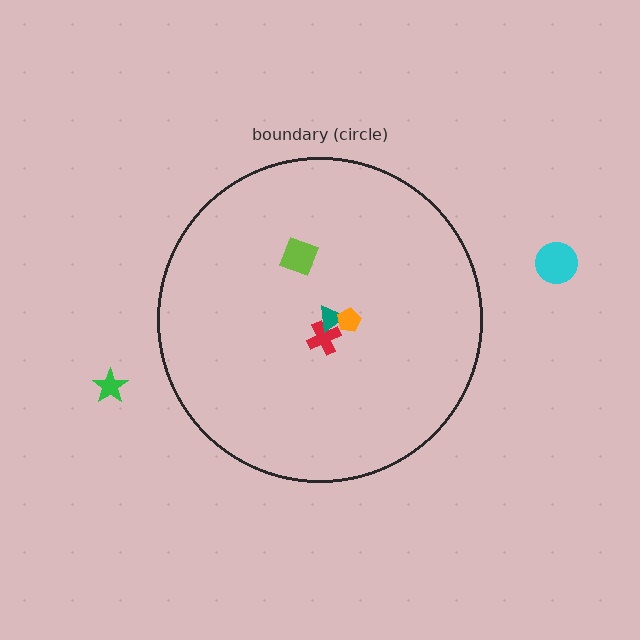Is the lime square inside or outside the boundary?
Inside.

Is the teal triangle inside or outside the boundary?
Inside.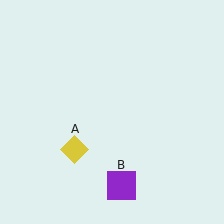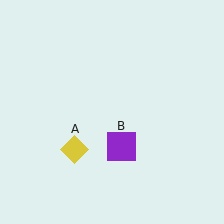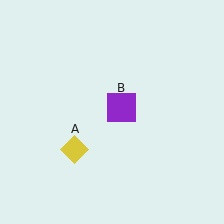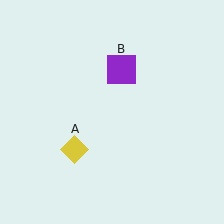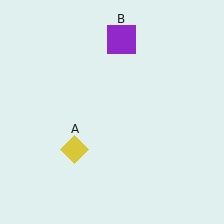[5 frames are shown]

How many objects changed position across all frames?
1 object changed position: purple square (object B).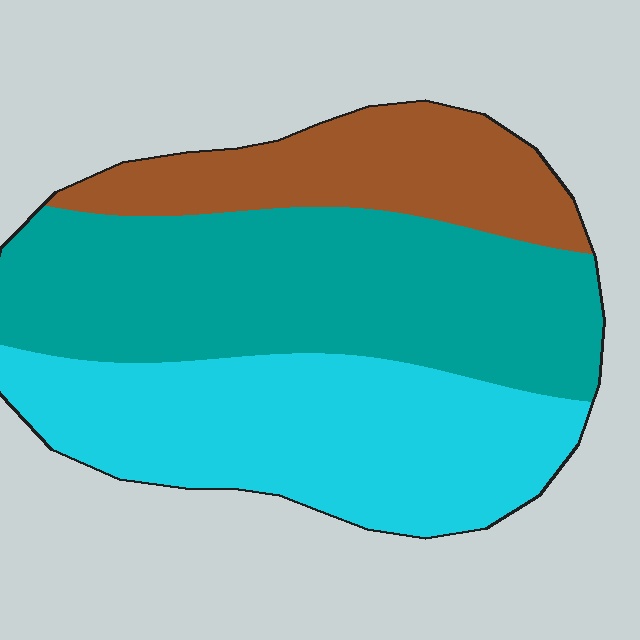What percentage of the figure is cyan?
Cyan takes up about three eighths (3/8) of the figure.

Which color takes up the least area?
Brown, at roughly 20%.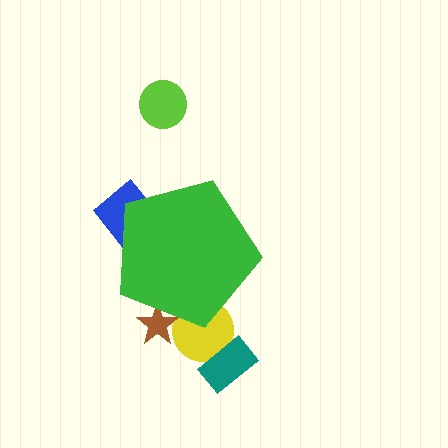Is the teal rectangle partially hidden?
No, the teal rectangle is fully visible.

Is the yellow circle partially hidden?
Yes, the yellow circle is partially hidden behind the green pentagon.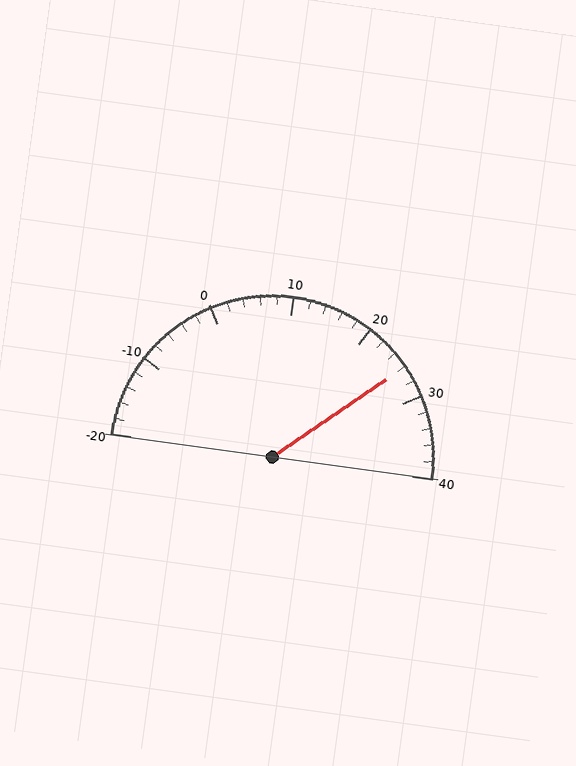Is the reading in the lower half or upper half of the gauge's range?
The reading is in the upper half of the range (-20 to 40).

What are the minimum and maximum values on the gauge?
The gauge ranges from -20 to 40.